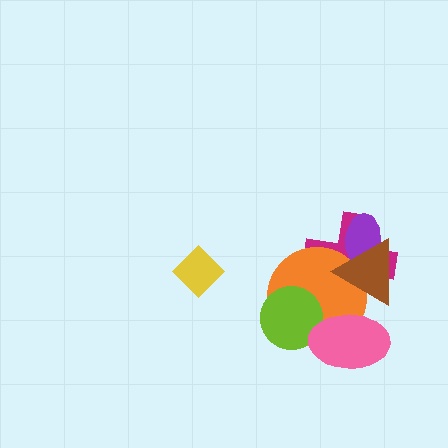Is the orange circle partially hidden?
Yes, it is partially covered by another shape.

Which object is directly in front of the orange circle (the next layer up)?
The lime circle is directly in front of the orange circle.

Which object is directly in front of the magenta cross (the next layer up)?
The purple ellipse is directly in front of the magenta cross.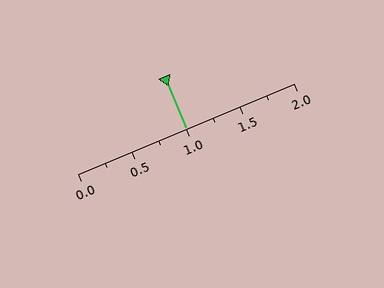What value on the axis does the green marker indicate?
The marker indicates approximately 1.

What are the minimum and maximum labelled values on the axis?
The axis runs from 0.0 to 2.0.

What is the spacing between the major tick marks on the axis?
The major ticks are spaced 0.5 apart.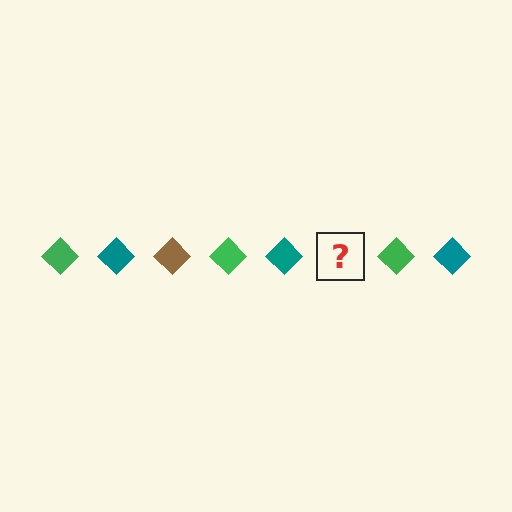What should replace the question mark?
The question mark should be replaced with a brown diamond.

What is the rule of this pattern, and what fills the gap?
The rule is that the pattern cycles through green, teal, brown diamonds. The gap should be filled with a brown diamond.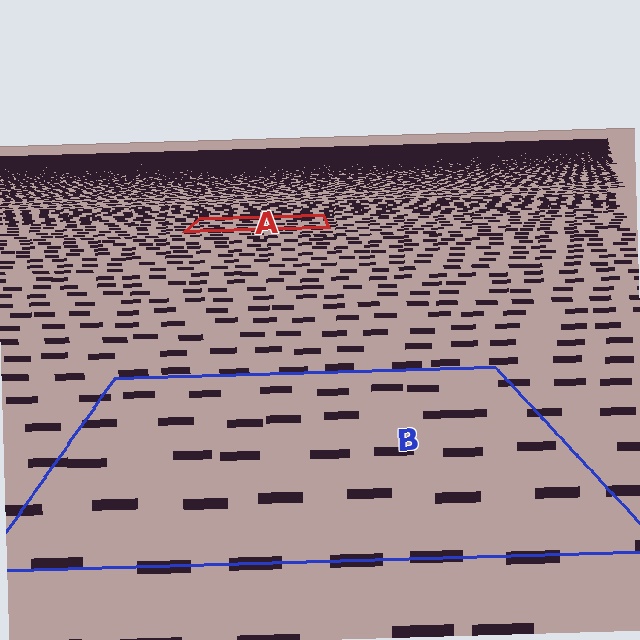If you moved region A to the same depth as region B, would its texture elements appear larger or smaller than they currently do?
They would appear larger. At a closer depth, the same texture elements are projected at a bigger on-screen size.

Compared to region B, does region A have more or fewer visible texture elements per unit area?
Region A has more texture elements per unit area — they are packed more densely because it is farther away.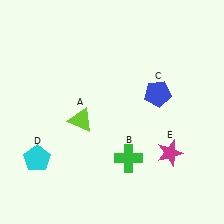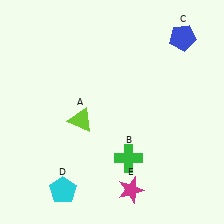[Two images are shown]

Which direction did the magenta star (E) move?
The magenta star (E) moved left.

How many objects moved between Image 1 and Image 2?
3 objects moved between the two images.